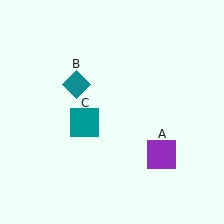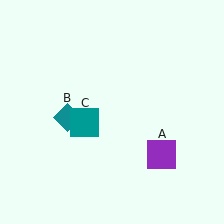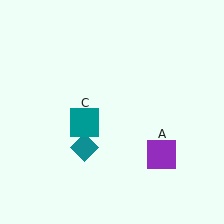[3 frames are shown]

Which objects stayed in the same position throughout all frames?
Purple square (object A) and teal square (object C) remained stationary.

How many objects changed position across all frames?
1 object changed position: teal diamond (object B).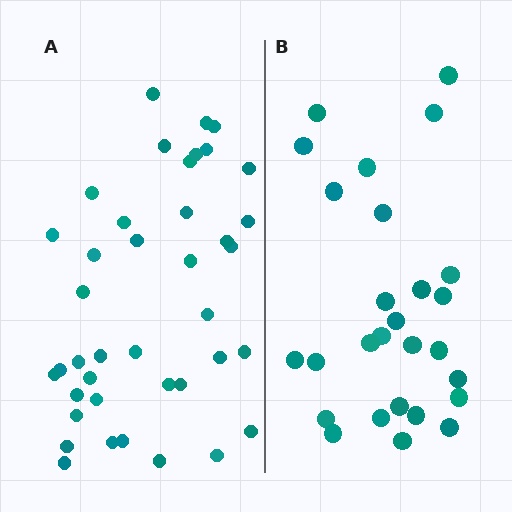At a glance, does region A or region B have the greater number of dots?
Region A (the left region) has more dots.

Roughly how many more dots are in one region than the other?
Region A has approximately 15 more dots than region B.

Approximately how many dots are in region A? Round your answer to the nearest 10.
About 40 dots.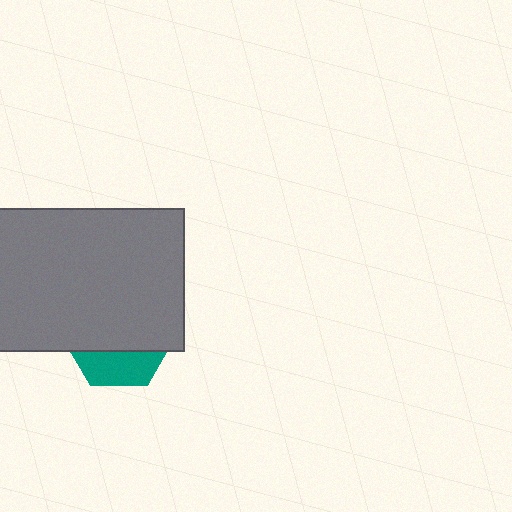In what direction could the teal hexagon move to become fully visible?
The teal hexagon could move down. That would shift it out from behind the gray rectangle entirely.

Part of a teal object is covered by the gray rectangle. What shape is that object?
It is a hexagon.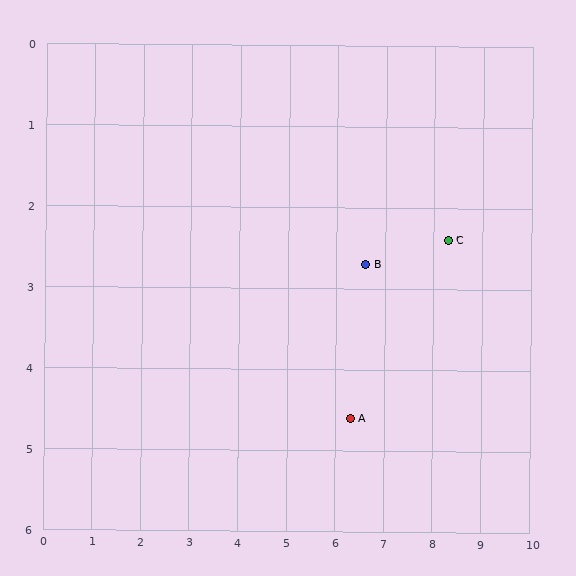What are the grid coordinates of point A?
Point A is at approximately (6.3, 4.6).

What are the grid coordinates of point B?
Point B is at approximately (6.6, 2.7).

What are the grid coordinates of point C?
Point C is at approximately (8.3, 2.4).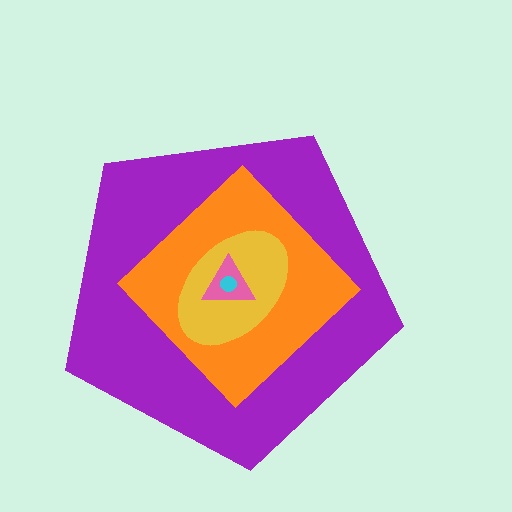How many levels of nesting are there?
5.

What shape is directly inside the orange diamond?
The yellow ellipse.